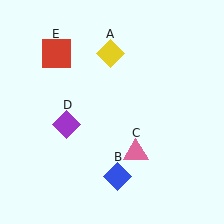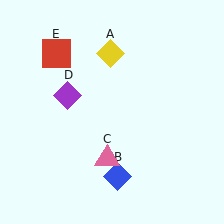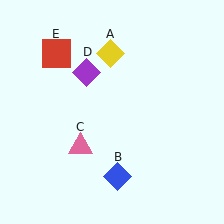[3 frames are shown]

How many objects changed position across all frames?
2 objects changed position: pink triangle (object C), purple diamond (object D).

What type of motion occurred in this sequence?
The pink triangle (object C), purple diamond (object D) rotated clockwise around the center of the scene.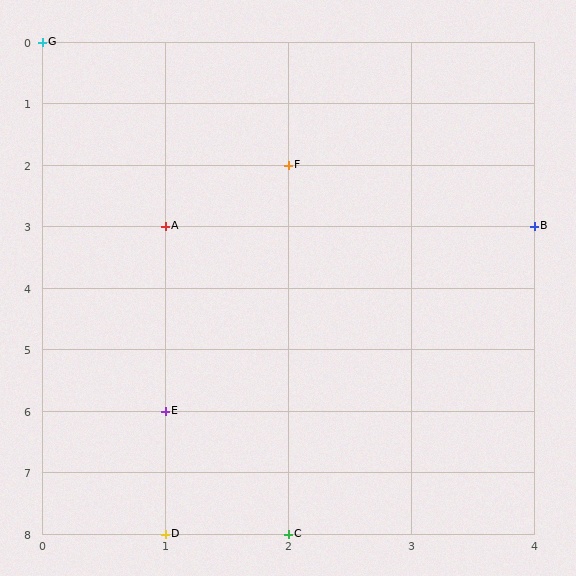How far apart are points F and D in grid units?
Points F and D are 1 column and 6 rows apart (about 6.1 grid units diagonally).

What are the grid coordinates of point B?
Point B is at grid coordinates (4, 3).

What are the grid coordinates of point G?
Point G is at grid coordinates (0, 0).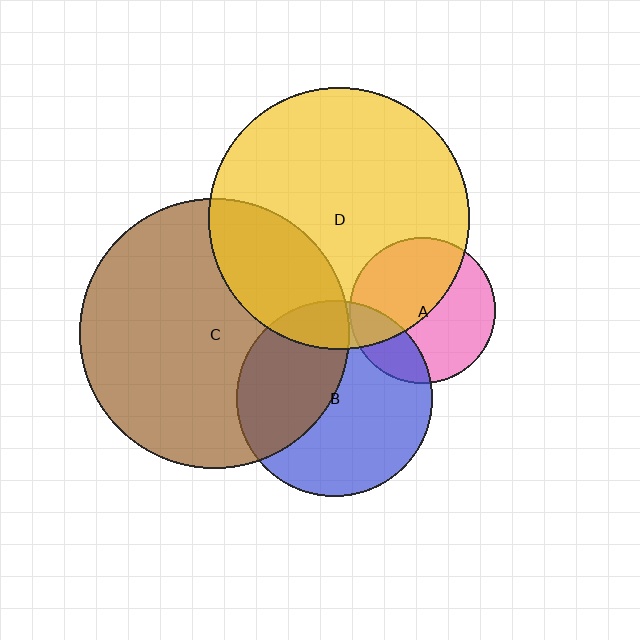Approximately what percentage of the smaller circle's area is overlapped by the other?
Approximately 40%.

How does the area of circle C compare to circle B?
Approximately 1.9 times.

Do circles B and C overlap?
Yes.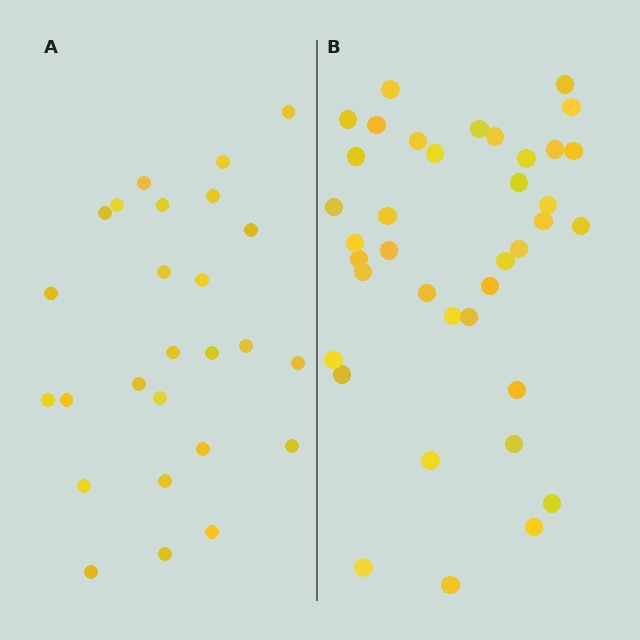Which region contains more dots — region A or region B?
Region B (the right region) has more dots.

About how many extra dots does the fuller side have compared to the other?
Region B has roughly 12 or so more dots than region A.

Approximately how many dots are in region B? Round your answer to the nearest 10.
About 40 dots. (The exact count is 38, which rounds to 40.)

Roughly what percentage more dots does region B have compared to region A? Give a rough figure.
About 45% more.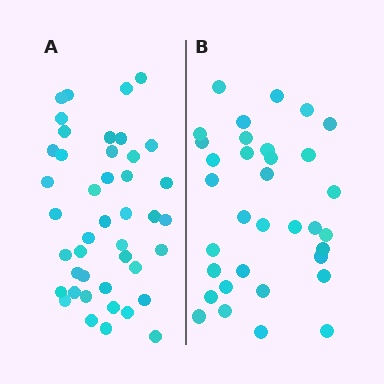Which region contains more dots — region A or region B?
Region A (the left region) has more dots.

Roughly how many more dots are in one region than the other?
Region A has roughly 8 or so more dots than region B.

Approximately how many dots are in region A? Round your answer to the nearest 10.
About 40 dots. (The exact count is 43, which rounds to 40.)